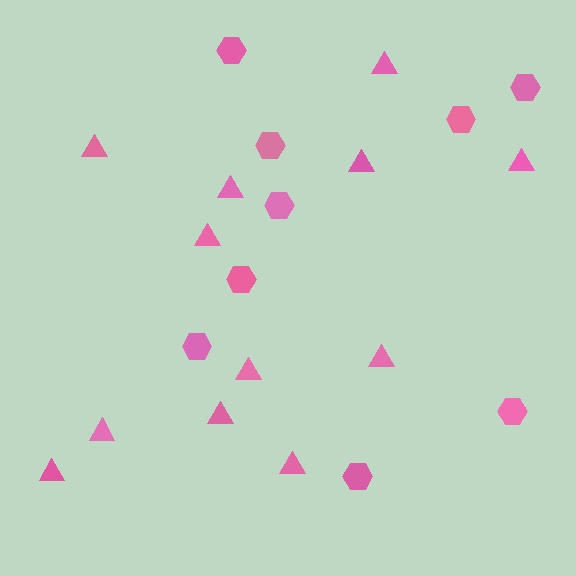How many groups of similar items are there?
There are 2 groups: one group of triangles (12) and one group of hexagons (9).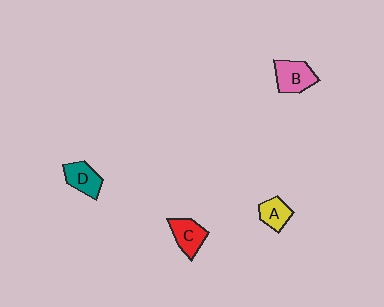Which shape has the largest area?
Shape B (pink).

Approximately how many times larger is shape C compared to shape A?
Approximately 1.2 times.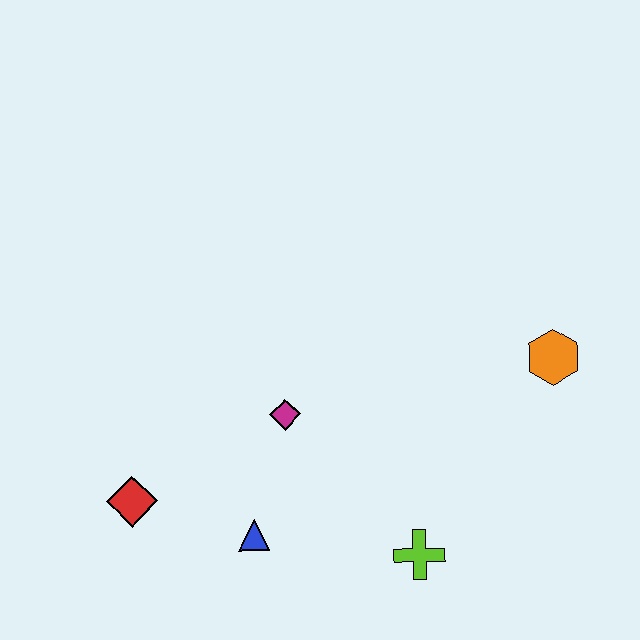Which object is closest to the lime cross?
The blue triangle is closest to the lime cross.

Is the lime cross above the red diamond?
No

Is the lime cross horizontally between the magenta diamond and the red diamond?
No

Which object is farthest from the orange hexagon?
The red diamond is farthest from the orange hexagon.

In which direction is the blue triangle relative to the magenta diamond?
The blue triangle is below the magenta diamond.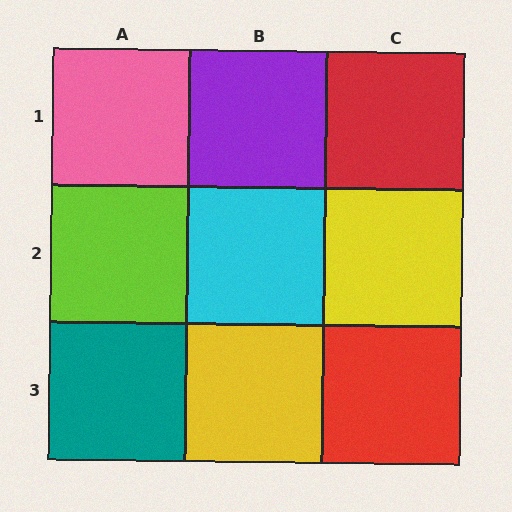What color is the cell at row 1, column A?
Pink.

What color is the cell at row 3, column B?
Yellow.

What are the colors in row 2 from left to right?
Lime, cyan, yellow.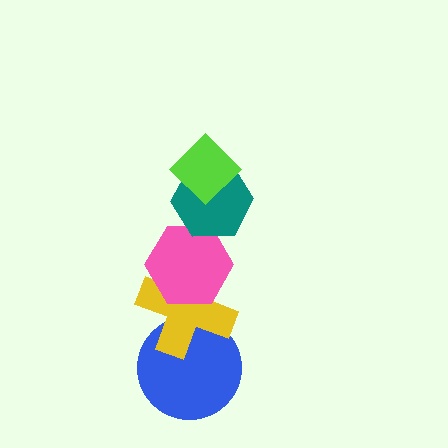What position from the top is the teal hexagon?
The teal hexagon is 2nd from the top.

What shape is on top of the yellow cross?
The pink hexagon is on top of the yellow cross.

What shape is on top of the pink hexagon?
The teal hexagon is on top of the pink hexagon.